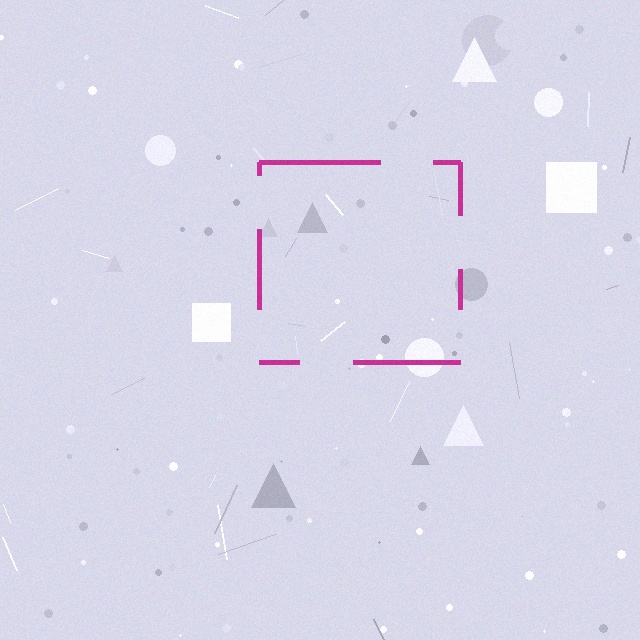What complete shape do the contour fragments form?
The contour fragments form a square.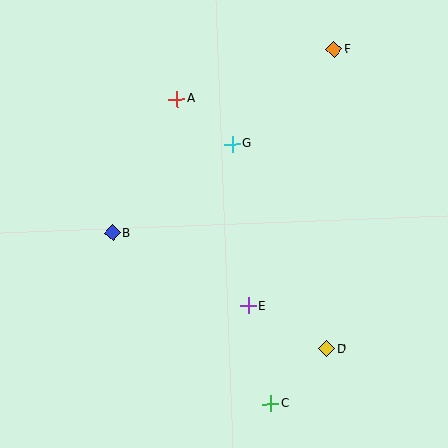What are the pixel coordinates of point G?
Point G is at (232, 144).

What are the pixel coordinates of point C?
Point C is at (270, 404).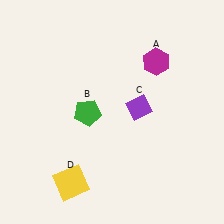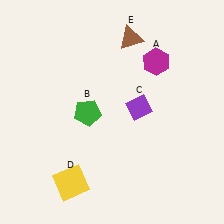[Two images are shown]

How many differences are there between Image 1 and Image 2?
There is 1 difference between the two images.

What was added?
A brown triangle (E) was added in Image 2.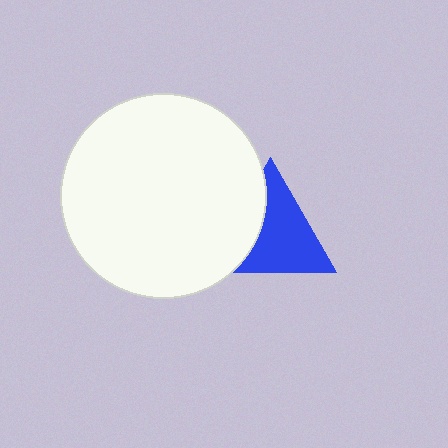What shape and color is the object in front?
The object in front is a white circle.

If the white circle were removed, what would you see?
You would see the complete blue triangle.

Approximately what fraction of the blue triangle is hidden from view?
Roughly 34% of the blue triangle is hidden behind the white circle.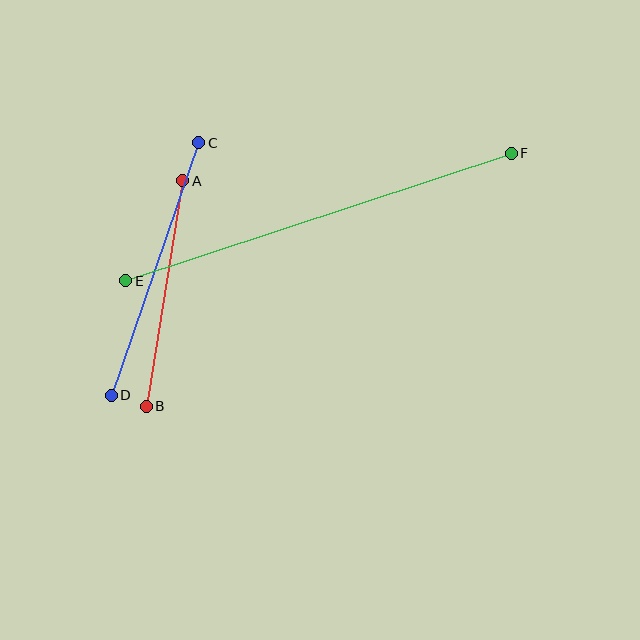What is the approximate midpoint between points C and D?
The midpoint is at approximately (155, 269) pixels.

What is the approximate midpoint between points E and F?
The midpoint is at approximately (318, 217) pixels.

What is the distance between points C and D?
The distance is approximately 267 pixels.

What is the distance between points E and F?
The distance is approximately 406 pixels.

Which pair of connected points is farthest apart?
Points E and F are farthest apart.